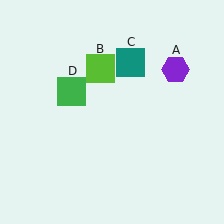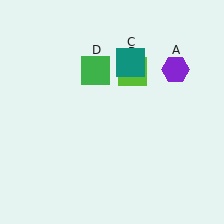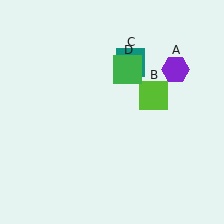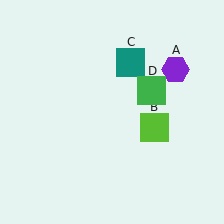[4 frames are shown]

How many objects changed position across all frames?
2 objects changed position: lime square (object B), green square (object D).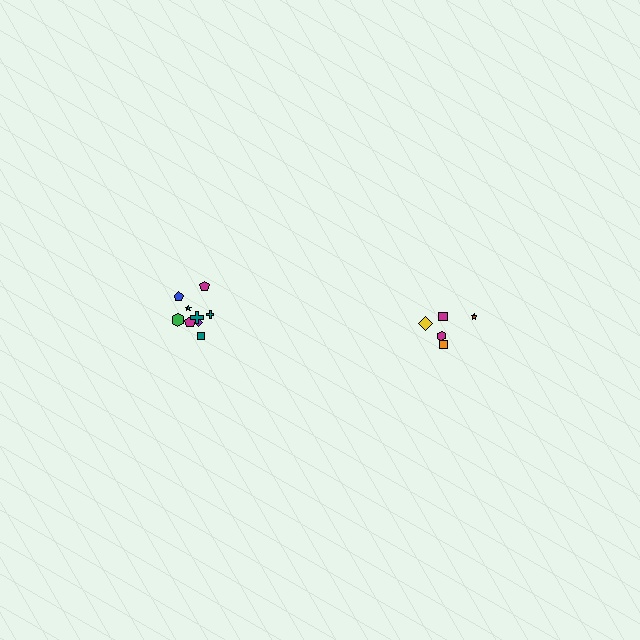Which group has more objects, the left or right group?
The left group.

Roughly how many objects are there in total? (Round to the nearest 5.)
Roughly 15 objects in total.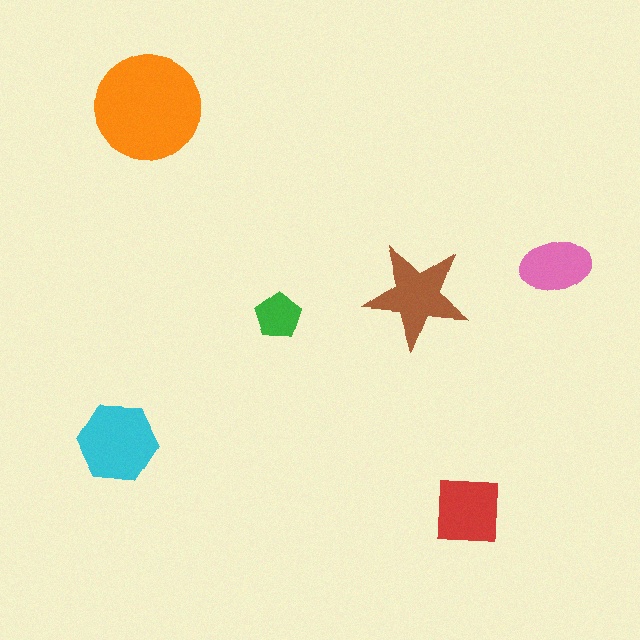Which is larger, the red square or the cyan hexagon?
The cyan hexagon.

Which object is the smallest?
The green pentagon.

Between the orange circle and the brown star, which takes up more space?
The orange circle.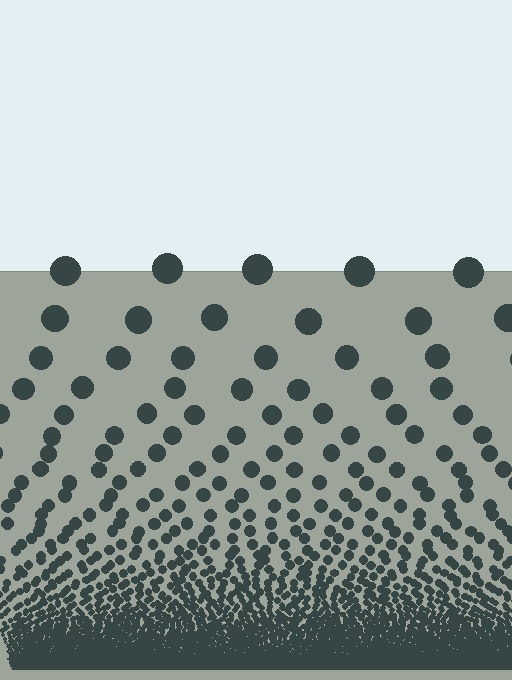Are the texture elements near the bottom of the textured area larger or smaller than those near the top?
Smaller. The gradient is inverted — elements near the bottom are smaller and denser.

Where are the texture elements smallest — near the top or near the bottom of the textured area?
Near the bottom.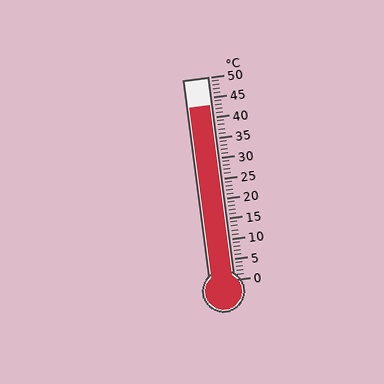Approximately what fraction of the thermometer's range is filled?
The thermometer is filled to approximately 85% of its range.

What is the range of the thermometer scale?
The thermometer scale ranges from 0°C to 50°C.